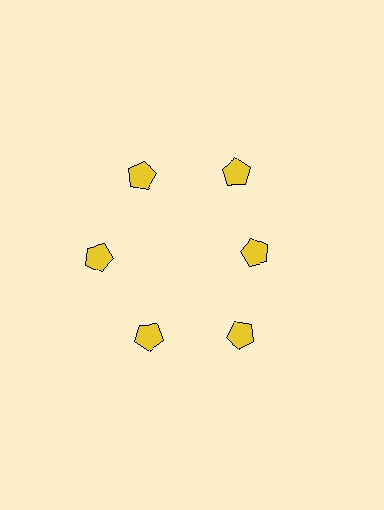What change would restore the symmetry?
The symmetry would be restored by moving it outward, back onto the ring so that all 6 pentagons sit at equal angles and equal distance from the center.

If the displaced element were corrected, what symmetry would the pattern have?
It would have 6-fold rotational symmetry — the pattern would map onto itself every 60 degrees.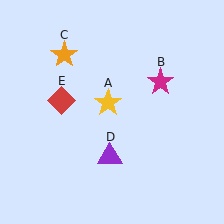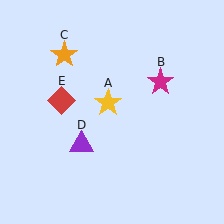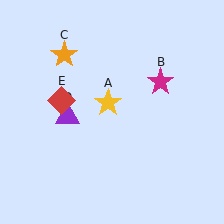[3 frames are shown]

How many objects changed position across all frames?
1 object changed position: purple triangle (object D).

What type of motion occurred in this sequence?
The purple triangle (object D) rotated clockwise around the center of the scene.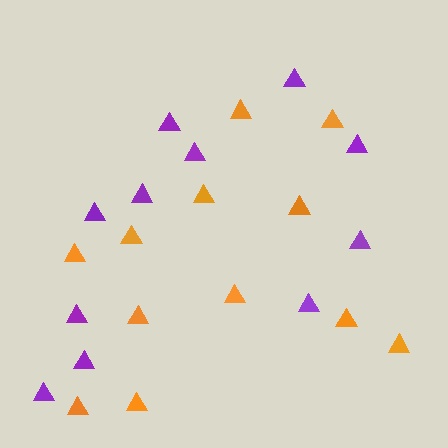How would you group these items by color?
There are 2 groups: one group of orange triangles (12) and one group of purple triangles (11).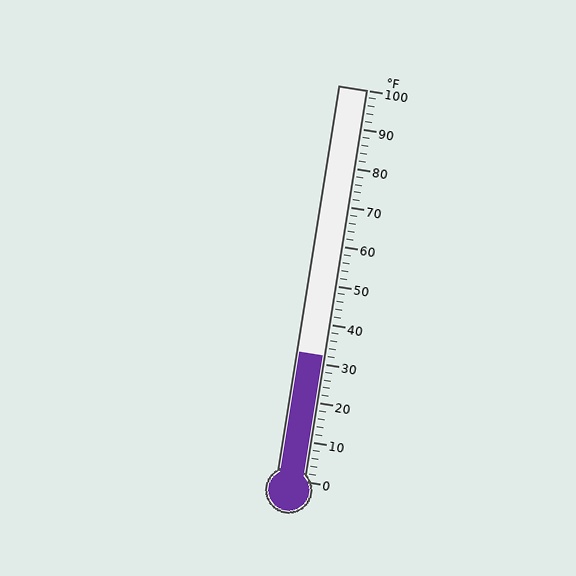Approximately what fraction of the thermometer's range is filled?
The thermometer is filled to approximately 30% of its range.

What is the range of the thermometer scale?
The thermometer scale ranges from 0°F to 100°F.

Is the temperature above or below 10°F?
The temperature is above 10°F.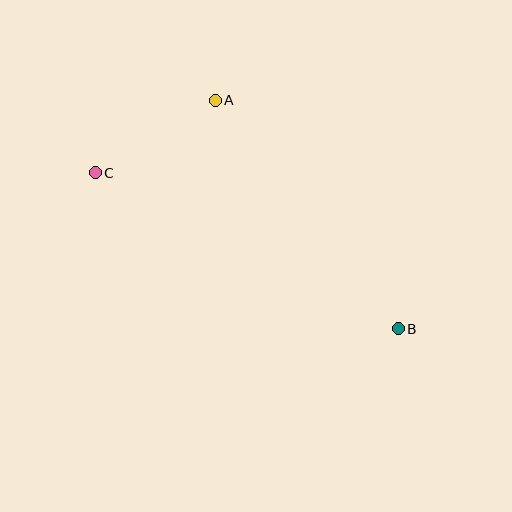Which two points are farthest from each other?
Points B and C are farthest from each other.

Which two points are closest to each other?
Points A and C are closest to each other.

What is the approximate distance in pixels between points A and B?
The distance between A and B is approximately 293 pixels.